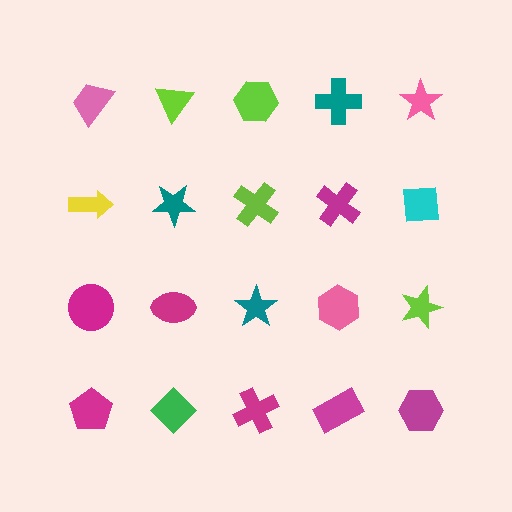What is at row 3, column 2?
A magenta ellipse.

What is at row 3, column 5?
A lime star.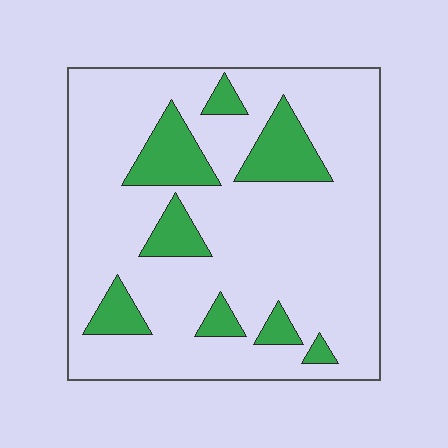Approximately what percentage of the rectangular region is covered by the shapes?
Approximately 20%.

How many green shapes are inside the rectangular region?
8.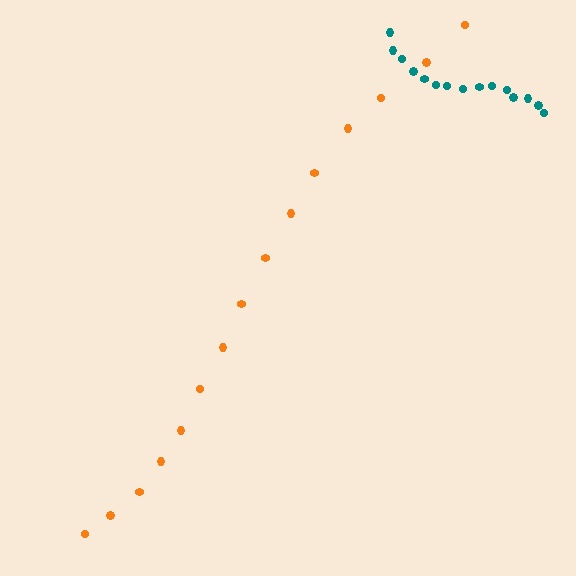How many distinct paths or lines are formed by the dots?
There are 2 distinct paths.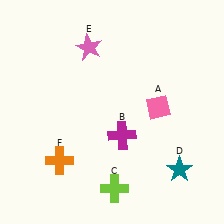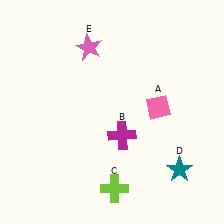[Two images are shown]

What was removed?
The orange cross (F) was removed in Image 2.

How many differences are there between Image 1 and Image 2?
There is 1 difference between the two images.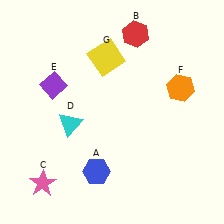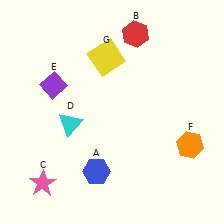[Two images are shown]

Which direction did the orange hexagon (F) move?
The orange hexagon (F) moved down.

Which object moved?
The orange hexagon (F) moved down.